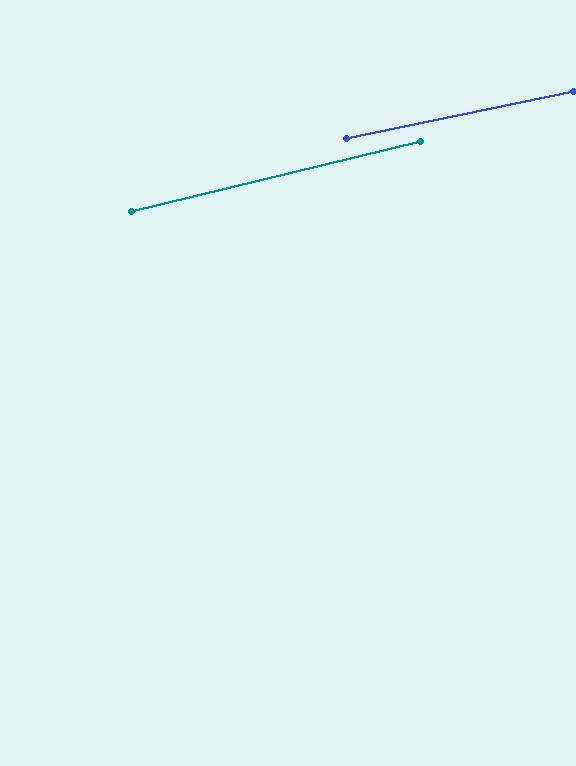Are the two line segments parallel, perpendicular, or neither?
Parallel — their directions differ by only 2.0°.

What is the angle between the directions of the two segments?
Approximately 2 degrees.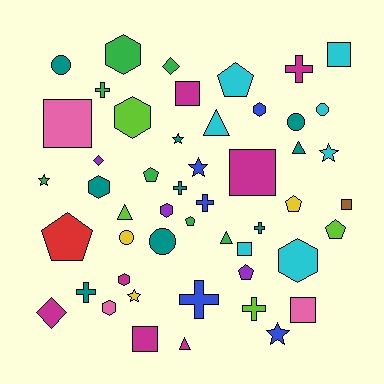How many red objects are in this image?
There is 1 red object.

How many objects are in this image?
There are 50 objects.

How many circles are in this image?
There are 5 circles.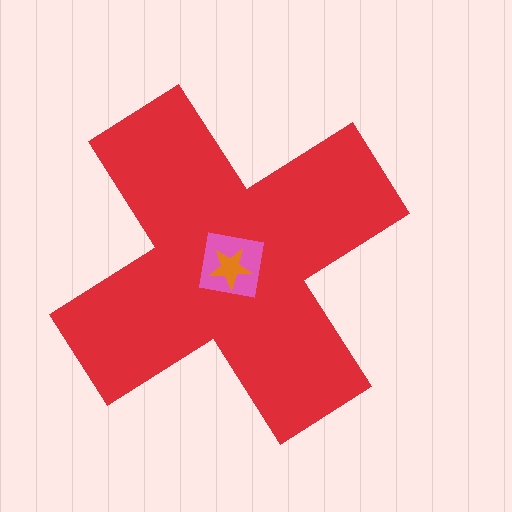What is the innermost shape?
The orange star.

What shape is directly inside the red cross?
The pink square.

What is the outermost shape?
The red cross.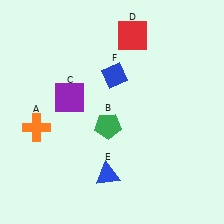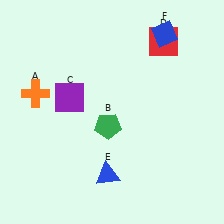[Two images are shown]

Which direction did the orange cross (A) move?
The orange cross (A) moved up.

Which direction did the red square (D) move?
The red square (D) moved right.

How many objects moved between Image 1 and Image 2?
3 objects moved between the two images.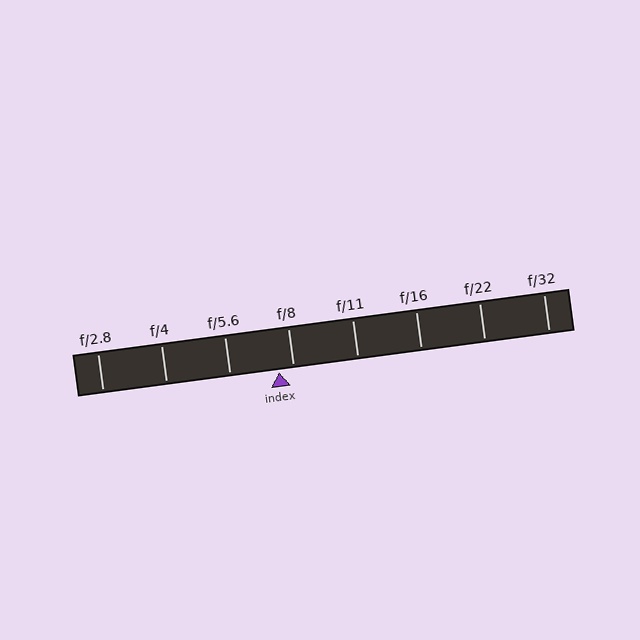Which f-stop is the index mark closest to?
The index mark is closest to f/8.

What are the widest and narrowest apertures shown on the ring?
The widest aperture shown is f/2.8 and the narrowest is f/32.